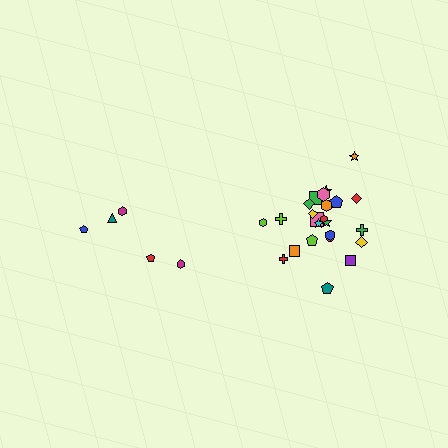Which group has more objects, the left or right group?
The right group.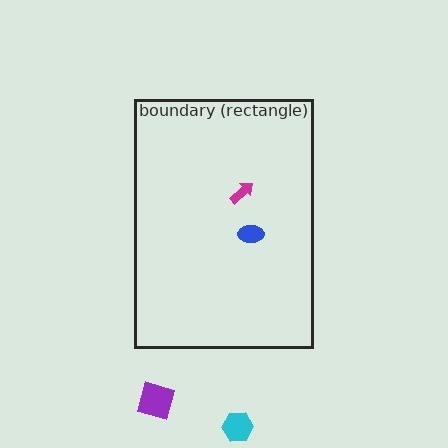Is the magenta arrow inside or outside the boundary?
Inside.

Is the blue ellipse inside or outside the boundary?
Inside.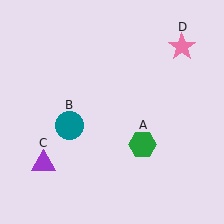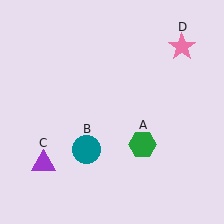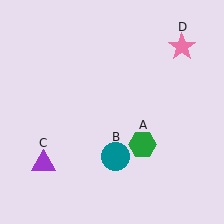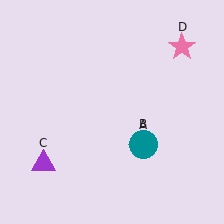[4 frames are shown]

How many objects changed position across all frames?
1 object changed position: teal circle (object B).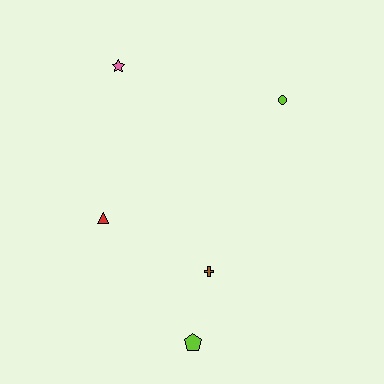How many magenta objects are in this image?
There are no magenta objects.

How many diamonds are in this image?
There are no diamonds.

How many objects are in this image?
There are 5 objects.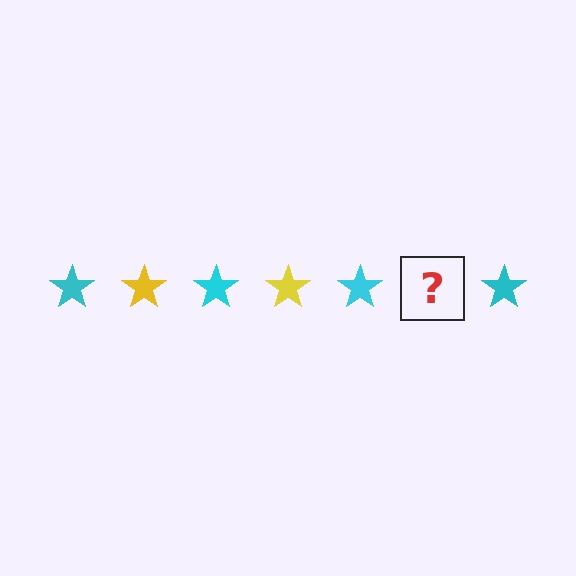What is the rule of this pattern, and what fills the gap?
The rule is that the pattern cycles through cyan, yellow stars. The gap should be filled with a yellow star.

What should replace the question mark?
The question mark should be replaced with a yellow star.